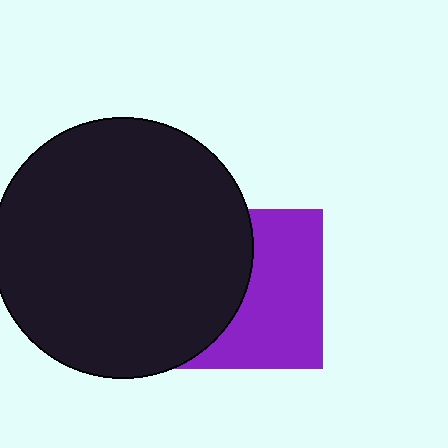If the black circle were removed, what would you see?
You would see the complete purple square.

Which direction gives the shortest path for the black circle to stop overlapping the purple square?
Moving left gives the shortest separation.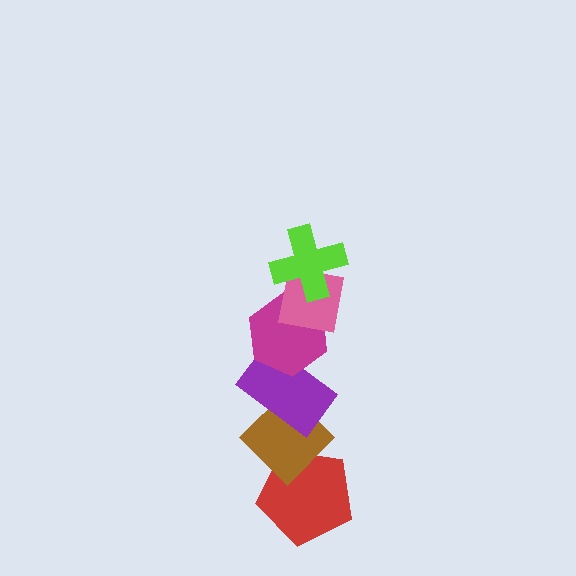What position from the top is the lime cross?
The lime cross is 1st from the top.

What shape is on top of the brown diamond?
The purple rectangle is on top of the brown diamond.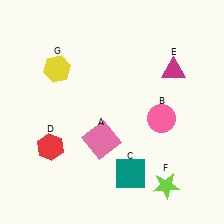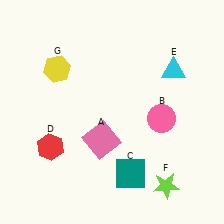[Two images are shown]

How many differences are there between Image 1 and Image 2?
There is 1 difference between the two images.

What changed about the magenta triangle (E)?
In Image 1, E is magenta. In Image 2, it changed to cyan.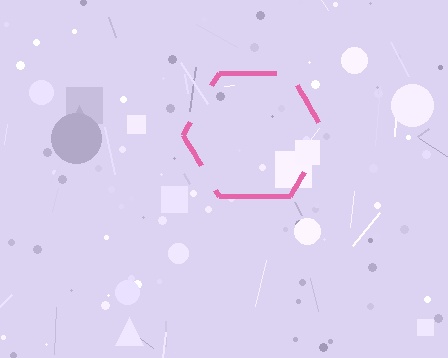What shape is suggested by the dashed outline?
The dashed outline suggests a hexagon.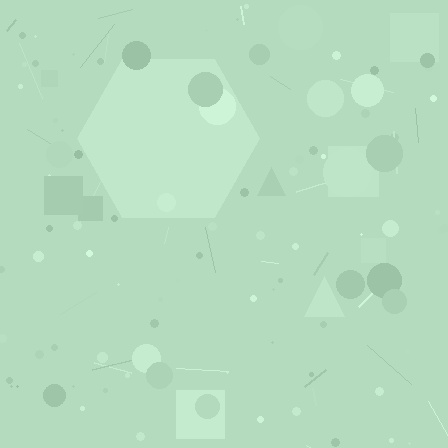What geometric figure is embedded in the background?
A hexagon is embedded in the background.